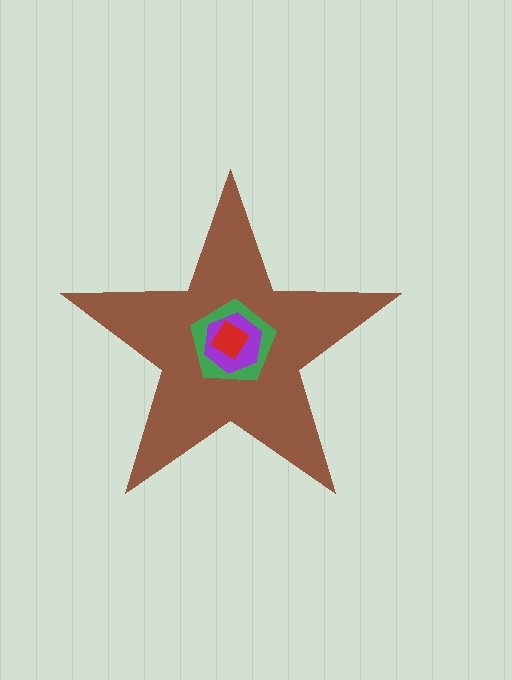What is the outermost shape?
The brown star.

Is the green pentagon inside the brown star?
Yes.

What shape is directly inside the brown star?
The green pentagon.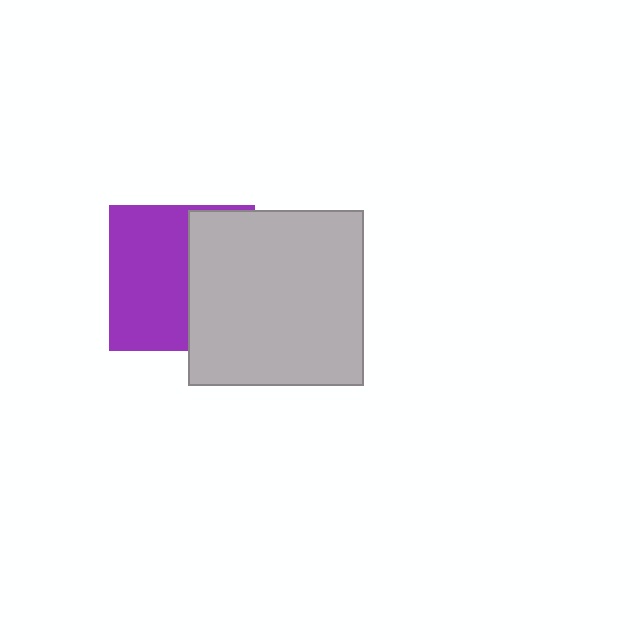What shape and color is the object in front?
The object in front is a light gray square.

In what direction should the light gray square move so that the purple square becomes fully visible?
The light gray square should move right. That is the shortest direction to clear the overlap and leave the purple square fully visible.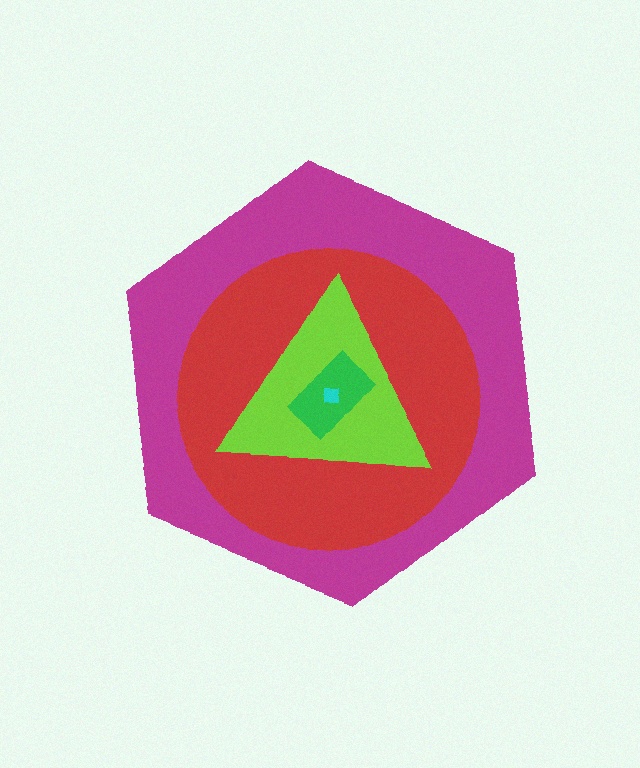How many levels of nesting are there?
5.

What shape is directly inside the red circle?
The lime triangle.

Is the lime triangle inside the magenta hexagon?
Yes.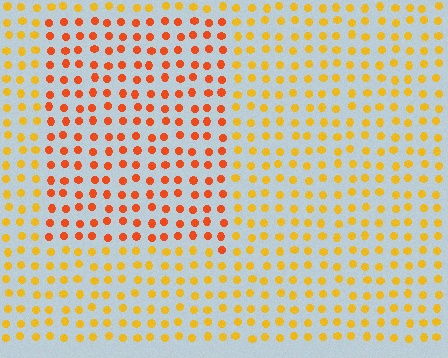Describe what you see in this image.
The image is filled with small yellow elements in a uniform arrangement. A rectangle-shaped region is visible where the elements are tinted to a slightly different hue, forming a subtle color boundary.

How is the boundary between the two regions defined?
The boundary is defined purely by a slight shift in hue (about 32 degrees). Spacing, size, and orientation are identical on both sides.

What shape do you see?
I see a rectangle.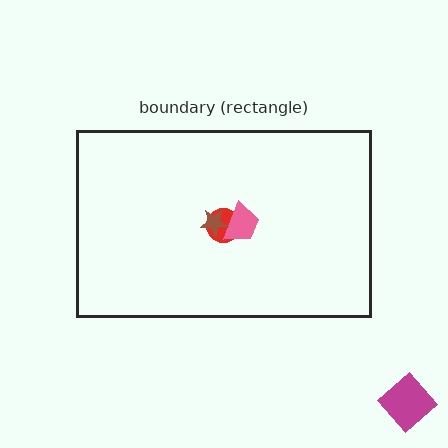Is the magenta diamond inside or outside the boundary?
Outside.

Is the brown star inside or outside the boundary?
Inside.